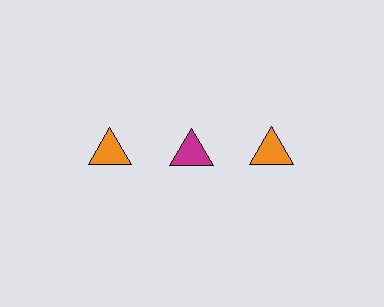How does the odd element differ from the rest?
It has a different color: magenta instead of orange.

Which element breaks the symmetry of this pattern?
The magenta triangle in the top row, second from left column breaks the symmetry. All other shapes are orange triangles.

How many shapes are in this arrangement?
There are 3 shapes arranged in a grid pattern.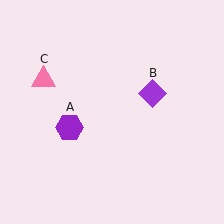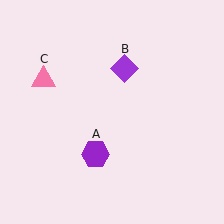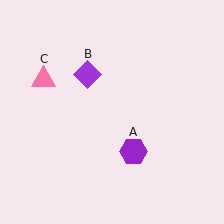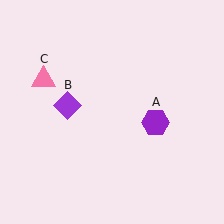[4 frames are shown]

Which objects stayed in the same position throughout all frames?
Pink triangle (object C) remained stationary.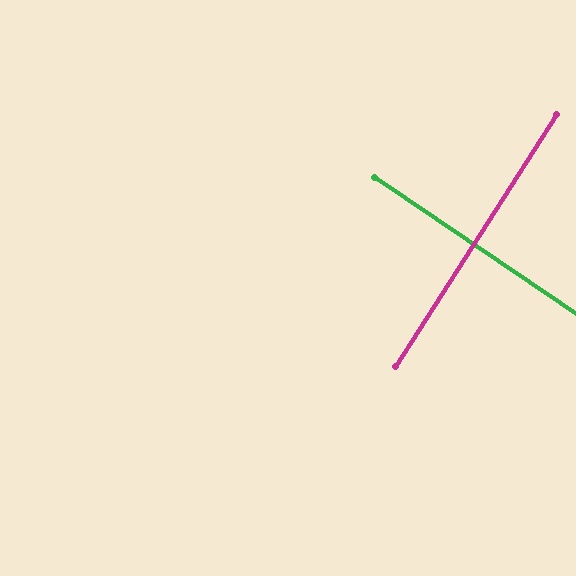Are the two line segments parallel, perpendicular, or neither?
Perpendicular — they meet at approximately 88°.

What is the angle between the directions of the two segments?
Approximately 88 degrees.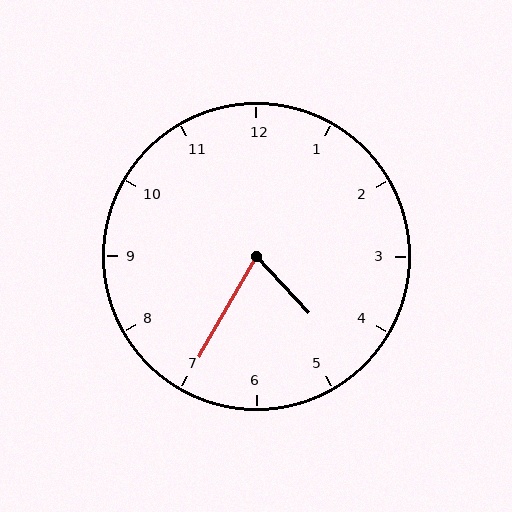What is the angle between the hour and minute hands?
Approximately 72 degrees.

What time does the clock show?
4:35.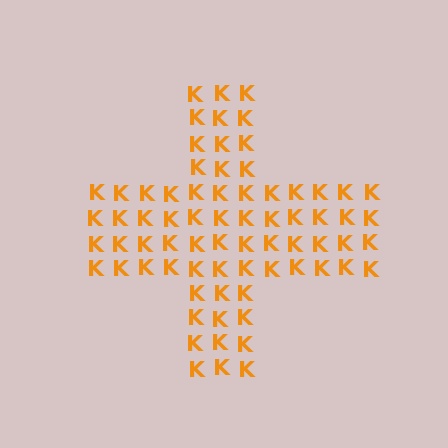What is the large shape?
The large shape is a cross.